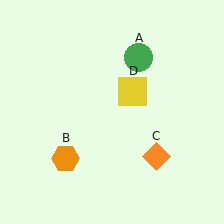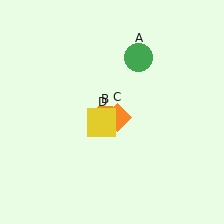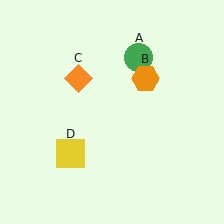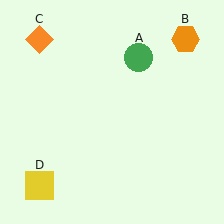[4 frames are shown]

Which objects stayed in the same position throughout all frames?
Green circle (object A) remained stationary.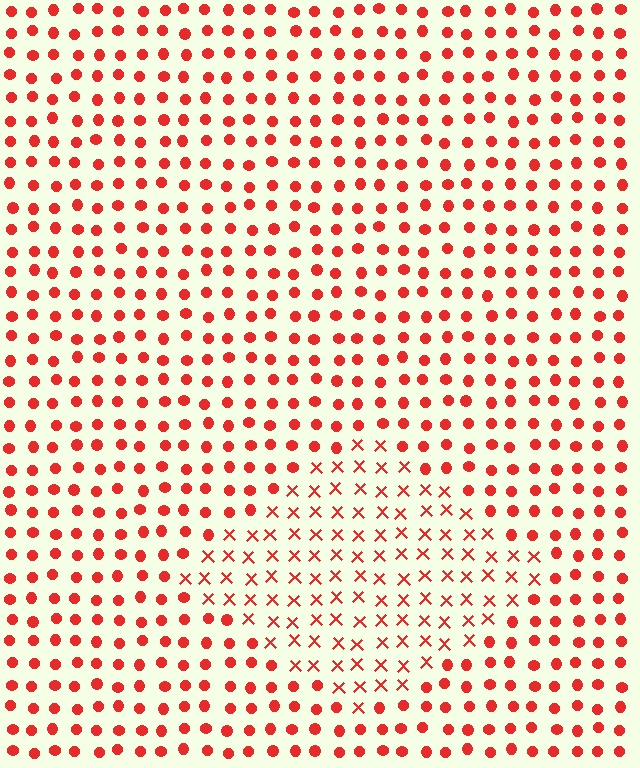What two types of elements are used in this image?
The image uses X marks inside the diamond region and circles outside it.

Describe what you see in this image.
The image is filled with small red elements arranged in a uniform grid. A diamond-shaped region contains X marks, while the surrounding area contains circles. The boundary is defined purely by the change in element shape.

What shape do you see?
I see a diamond.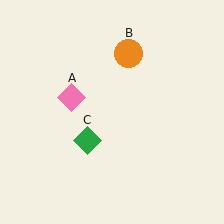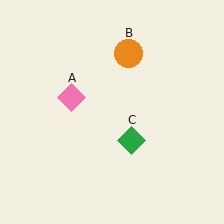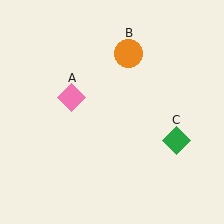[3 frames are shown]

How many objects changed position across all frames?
1 object changed position: green diamond (object C).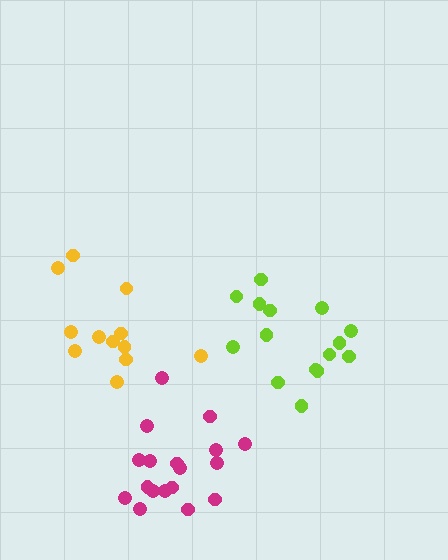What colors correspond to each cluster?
The clusters are colored: lime, yellow, magenta.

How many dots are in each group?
Group 1: 15 dots, Group 2: 12 dots, Group 3: 18 dots (45 total).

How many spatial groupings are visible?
There are 3 spatial groupings.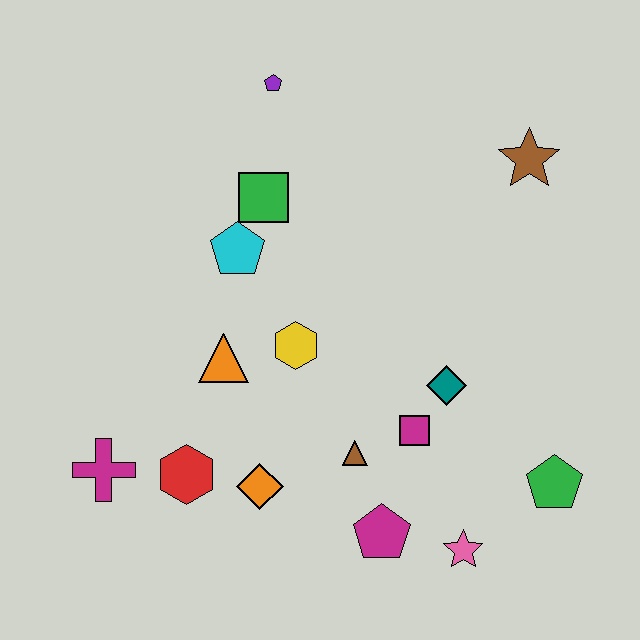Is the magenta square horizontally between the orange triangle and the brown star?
Yes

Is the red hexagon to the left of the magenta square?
Yes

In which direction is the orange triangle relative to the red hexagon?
The orange triangle is above the red hexagon.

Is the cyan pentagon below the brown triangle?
No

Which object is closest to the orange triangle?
The yellow hexagon is closest to the orange triangle.